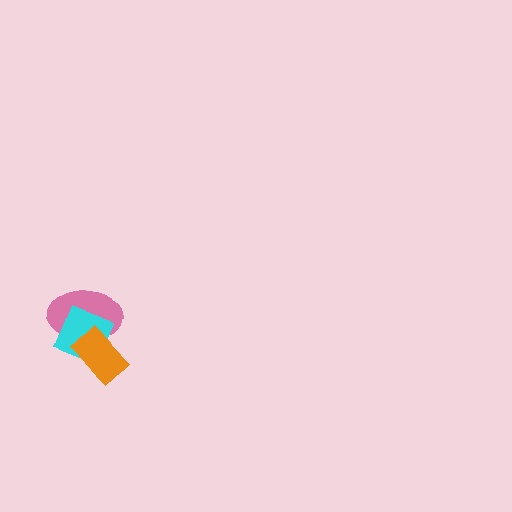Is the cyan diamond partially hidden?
Yes, it is partially covered by another shape.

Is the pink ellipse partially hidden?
Yes, it is partially covered by another shape.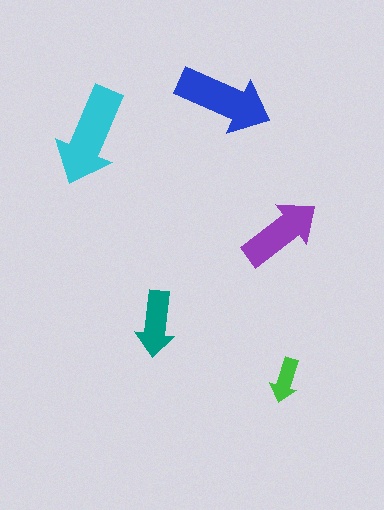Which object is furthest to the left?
The cyan arrow is leftmost.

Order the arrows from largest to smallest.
the cyan one, the blue one, the purple one, the teal one, the green one.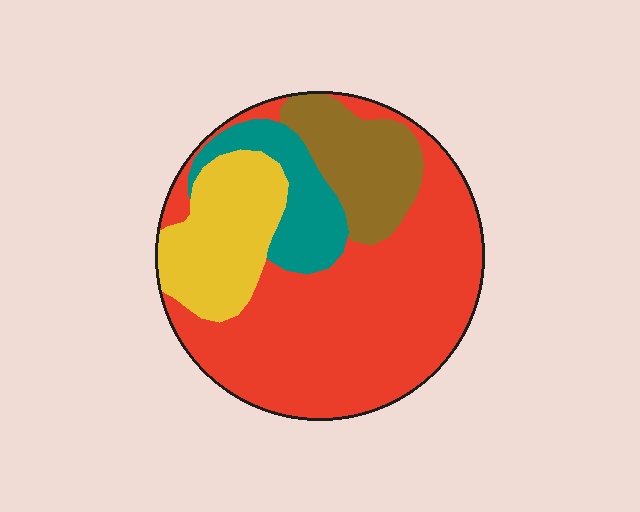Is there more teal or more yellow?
Yellow.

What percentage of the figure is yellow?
Yellow takes up about one sixth (1/6) of the figure.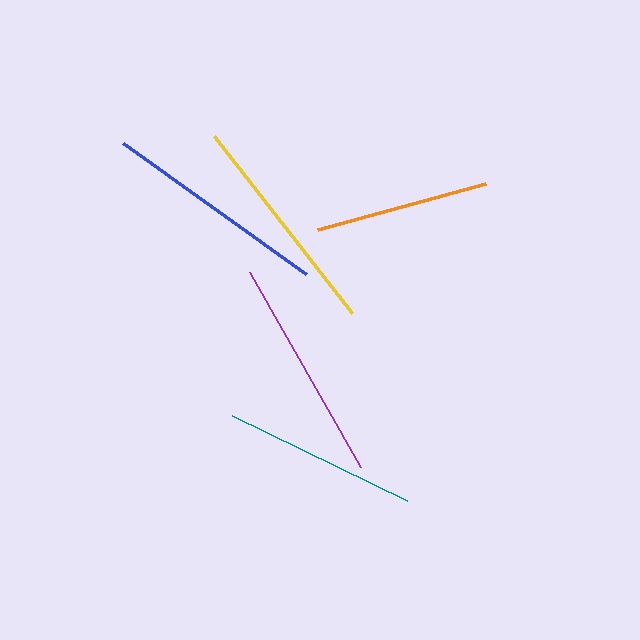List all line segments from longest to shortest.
From longest to shortest: blue, yellow, purple, teal, orange.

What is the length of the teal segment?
The teal segment is approximately 195 pixels long.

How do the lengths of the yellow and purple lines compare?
The yellow and purple lines are approximately the same length.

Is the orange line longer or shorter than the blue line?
The blue line is longer than the orange line.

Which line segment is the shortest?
The orange line is the shortest at approximately 174 pixels.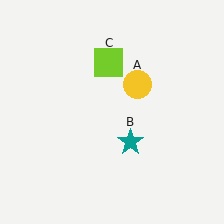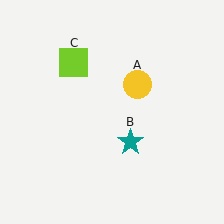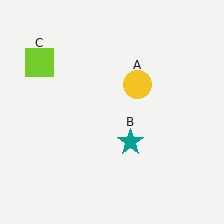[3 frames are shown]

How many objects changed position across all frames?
1 object changed position: lime square (object C).